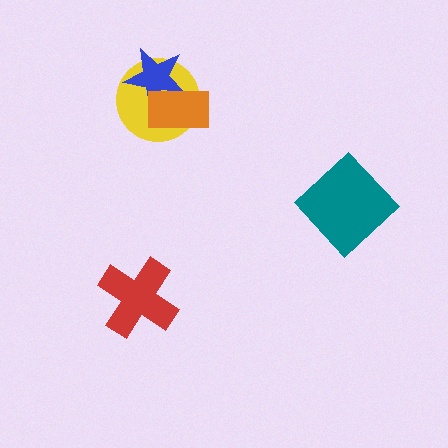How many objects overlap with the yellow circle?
2 objects overlap with the yellow circle.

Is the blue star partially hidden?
Yes, it is partially covered by another shape.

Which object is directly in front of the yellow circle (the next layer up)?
The blue star is directly in front of the yellow circle.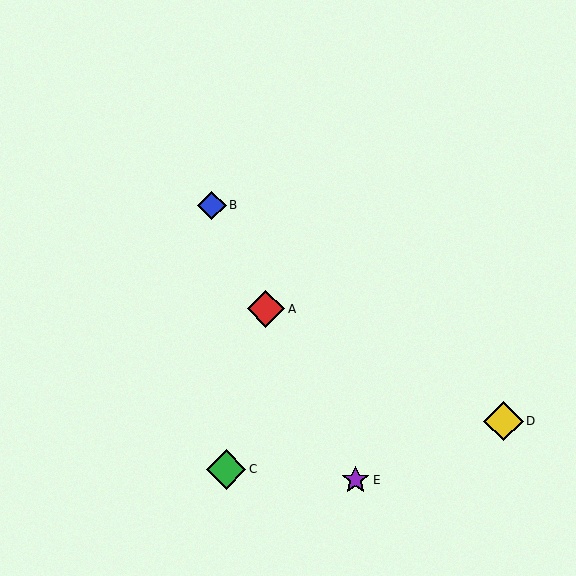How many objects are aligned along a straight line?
3 objects (A, B, E) are aligned along a straight line.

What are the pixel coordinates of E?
Object E is at (355, 480).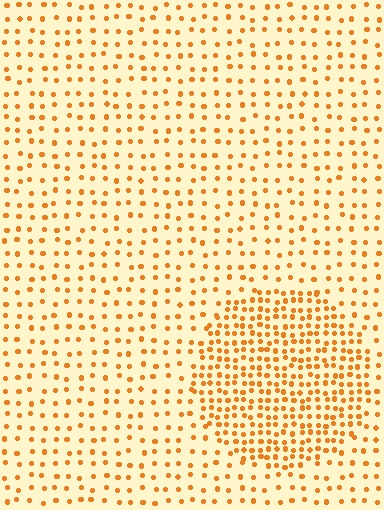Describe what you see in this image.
The image contains small orange elements arranged at two different densities. A circle-shaped region is visible where the elements are more densely packed than the surrounding area.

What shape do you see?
I see a circle.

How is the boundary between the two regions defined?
The boundary is defined by a change in element density (approximately 2.3x ratio). All elements are the same color, size, and shape.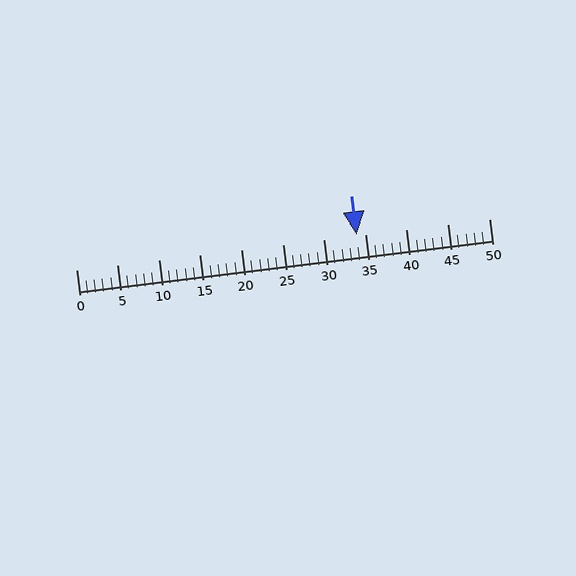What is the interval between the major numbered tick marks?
The major tick marks are spaced 5 units apart.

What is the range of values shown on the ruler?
The ruler shows values from 0 to 50.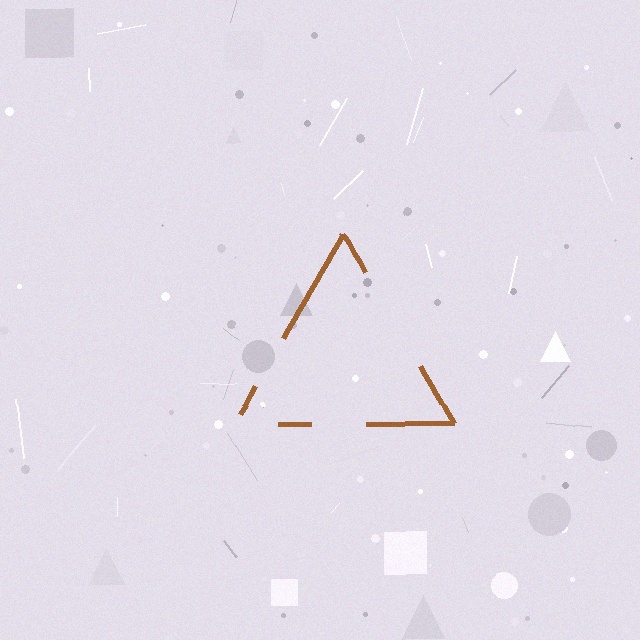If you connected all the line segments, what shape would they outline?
They would outline a triangle.